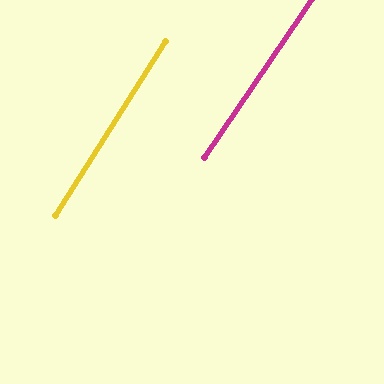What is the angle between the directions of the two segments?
Approximately 2 degrees.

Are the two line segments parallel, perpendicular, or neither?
Parallel — their directions differ by only 1.7°.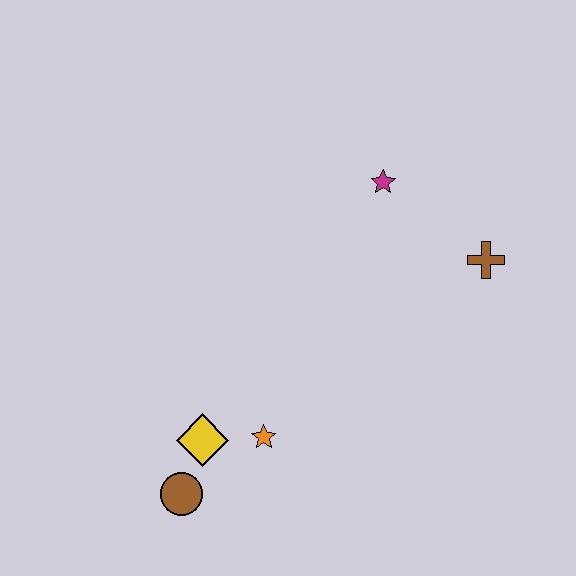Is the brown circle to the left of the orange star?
Yes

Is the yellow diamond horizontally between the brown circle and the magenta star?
Yes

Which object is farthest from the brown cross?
The brown circle is farthest from the brown cross.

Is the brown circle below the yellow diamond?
Yes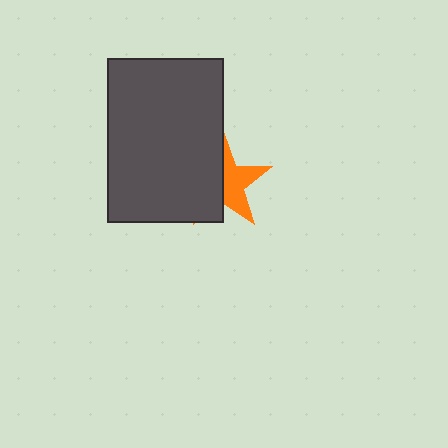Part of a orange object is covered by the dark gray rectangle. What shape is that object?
It is a star.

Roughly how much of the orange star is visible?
About half of it is visible (roughly 51%).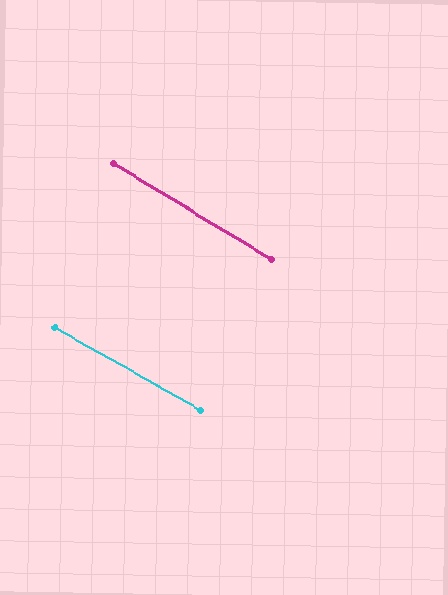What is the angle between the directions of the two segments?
Approximately 2 degrees.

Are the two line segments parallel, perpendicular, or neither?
Parallel — their directions differ by only 1.5°.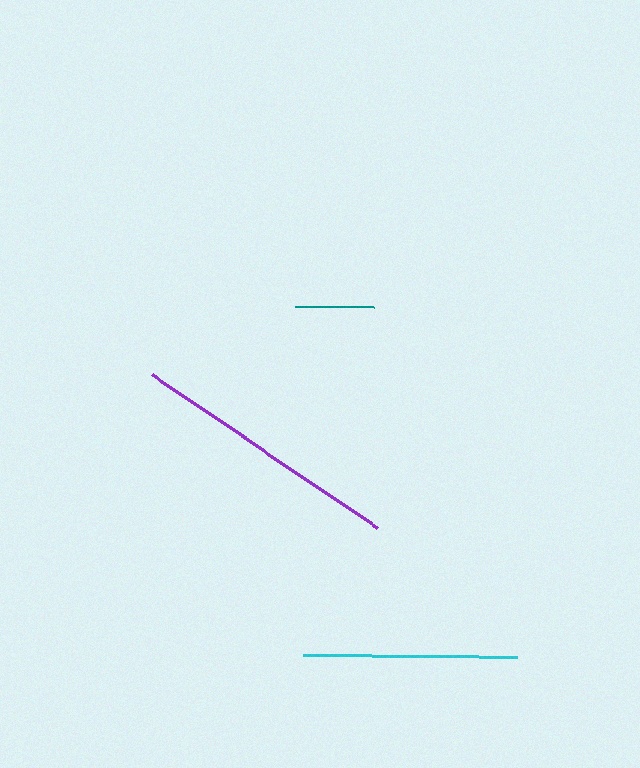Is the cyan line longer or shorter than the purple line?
The purple line is longer than the cyan line.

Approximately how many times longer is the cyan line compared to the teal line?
The cyan line is approximately 2.7 times the length of the teal line.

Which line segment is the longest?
The purple line is the longest at approximately 272 pixels.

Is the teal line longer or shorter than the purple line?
The purple line is longer than the teal line.